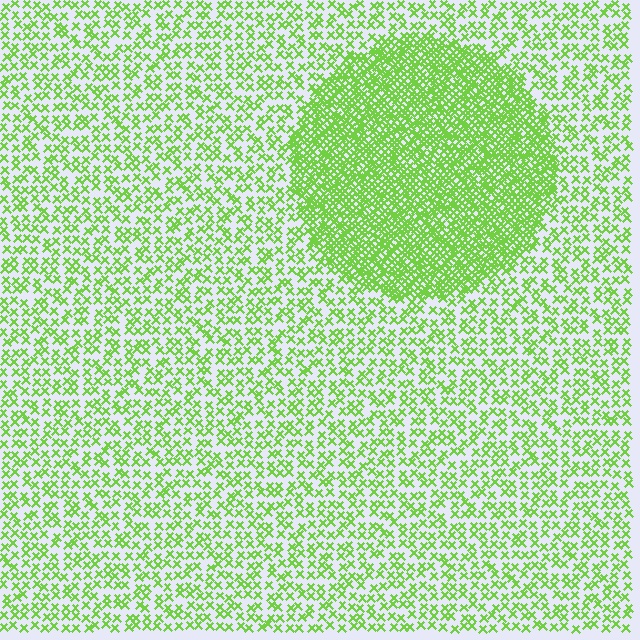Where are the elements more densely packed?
The elements are more densely packed inside the circle boundary.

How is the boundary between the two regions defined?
The boundary is defined by a change in element density (approximately 2.5x ratio). All elements are the same color, size, and shape.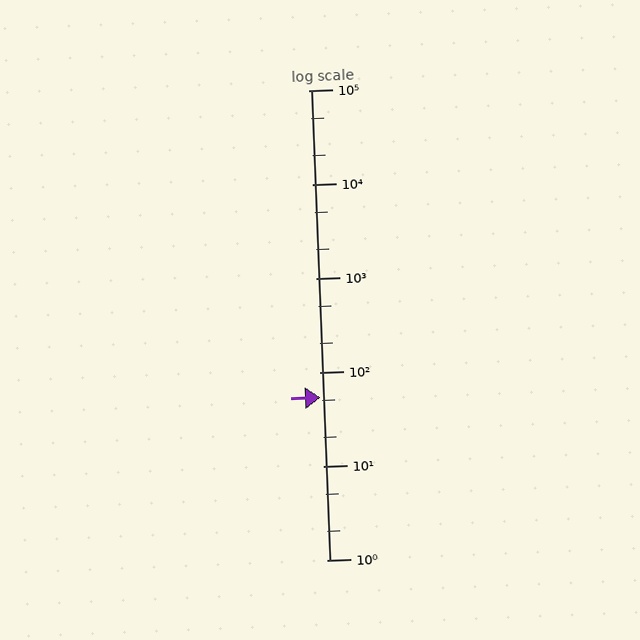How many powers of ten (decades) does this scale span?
The scale spans 5 decades, from 1 to 100000.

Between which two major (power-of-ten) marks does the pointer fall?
The pointer is between 10 and 100.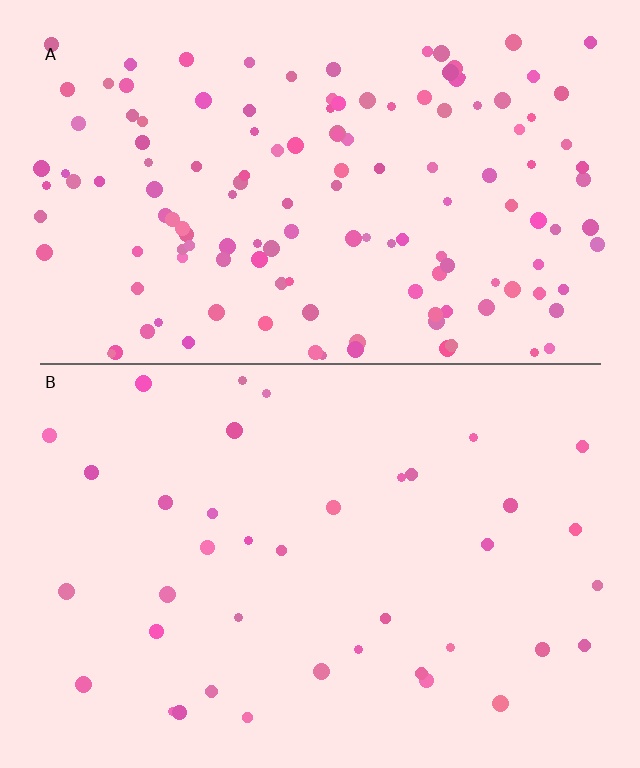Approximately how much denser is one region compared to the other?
Approximately 3.6× — region A over region B.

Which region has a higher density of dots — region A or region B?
A (the top).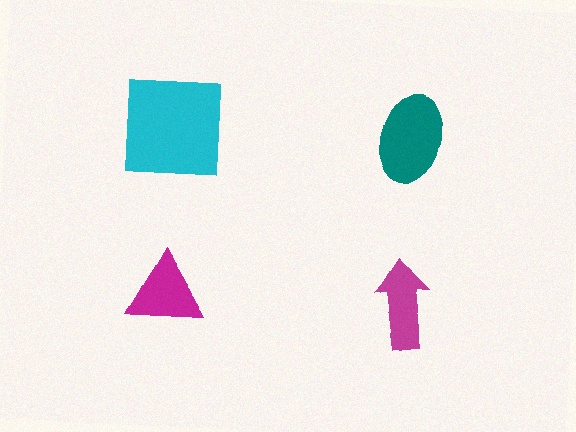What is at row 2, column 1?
A magenta triangle.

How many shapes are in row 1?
2 shapes.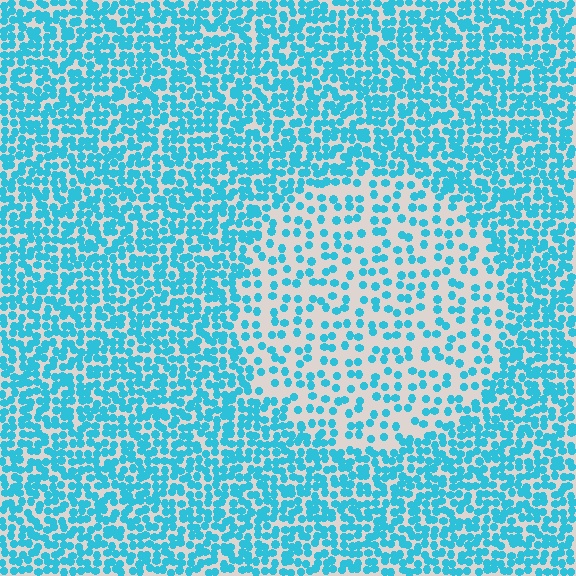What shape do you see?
I see a circle.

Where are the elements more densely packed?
The elements are more densely packed outside the circle boundary.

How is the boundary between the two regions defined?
The boundary is defined by a change in element density (approximately 2.2x ratio). All elements are the same color, size, and shape.